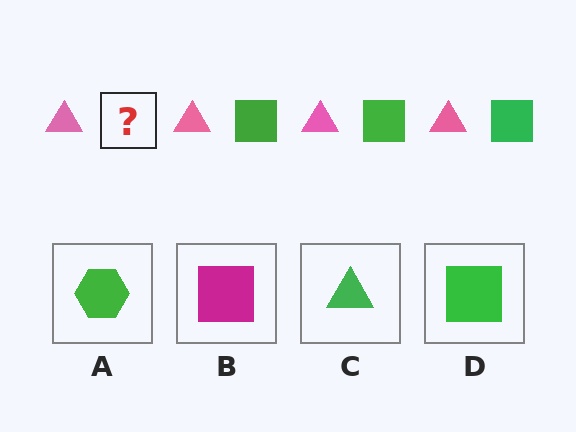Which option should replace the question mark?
Option D.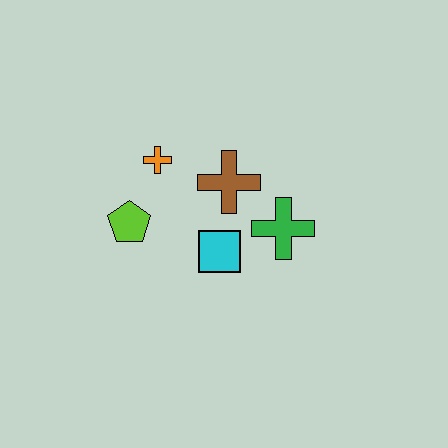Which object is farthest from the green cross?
The lime pentagon is farthest from the green cross.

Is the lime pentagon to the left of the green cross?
Yes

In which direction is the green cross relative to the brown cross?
The green cross is to the right of the brown cross.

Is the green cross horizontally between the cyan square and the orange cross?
No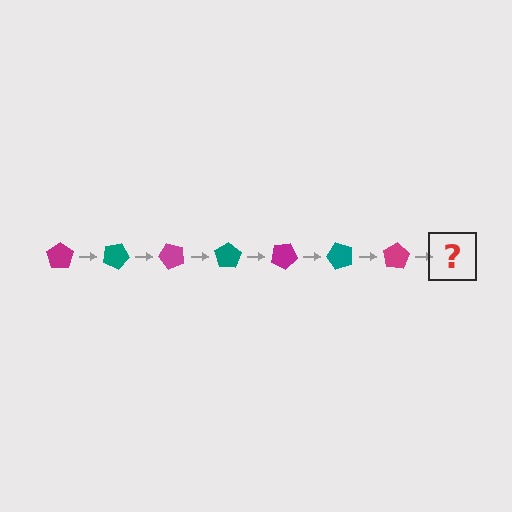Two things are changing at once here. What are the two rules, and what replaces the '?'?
The two rules are that it rotates 25 degrees each step and the color cycles through magenta and teal. The '?' should be a teal pentagon, rotated 175 degrees from the start.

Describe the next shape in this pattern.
It should be a teal pentagon, rotated 175 degrees from the start.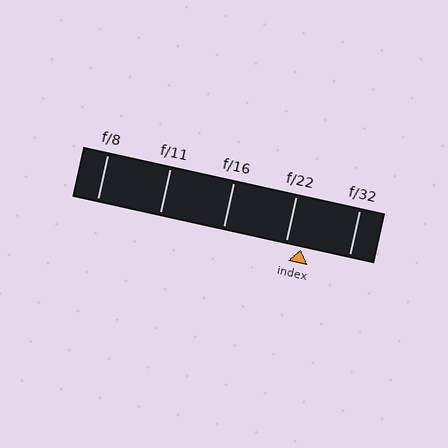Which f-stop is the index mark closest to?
The index mark is closest to f/22.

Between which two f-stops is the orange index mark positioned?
The index mark is between f/22 and f/32.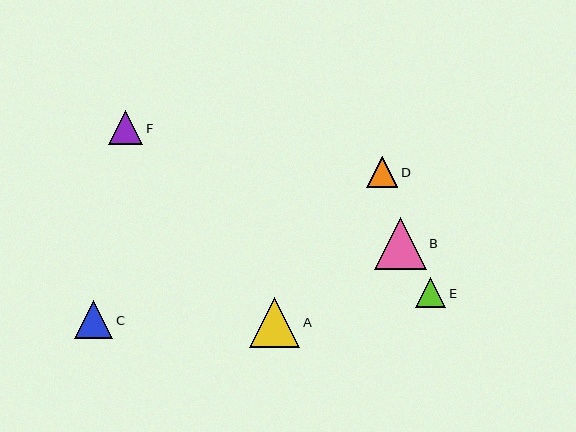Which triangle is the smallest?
Triangle E is the smallest with a size of approximately 30 pixels.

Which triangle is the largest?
Triangle B is the largest with a size of approximately 52 pixels.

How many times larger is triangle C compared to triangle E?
Triangle C is approximately 1.3 times the size of triangle E.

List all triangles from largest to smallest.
From largest to smallest: B, A, C, F, D, E.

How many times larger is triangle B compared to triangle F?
Triangle B is approximately 1.5 times the size of triangle F.